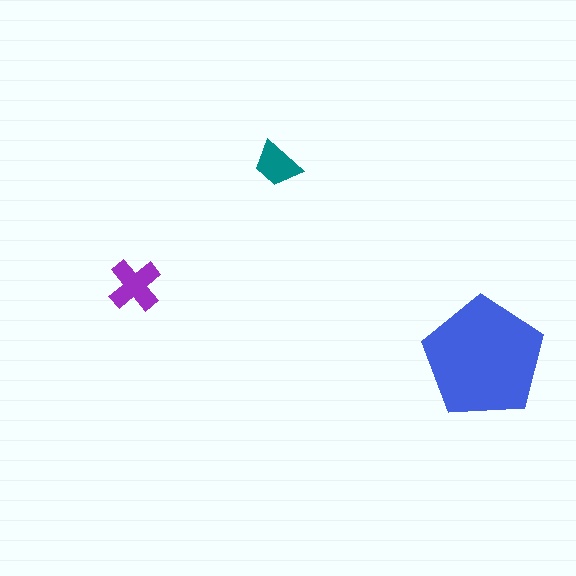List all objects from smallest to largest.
The teal trapezoid, the purple cross, the blue pentagon.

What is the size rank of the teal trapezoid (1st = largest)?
3rd.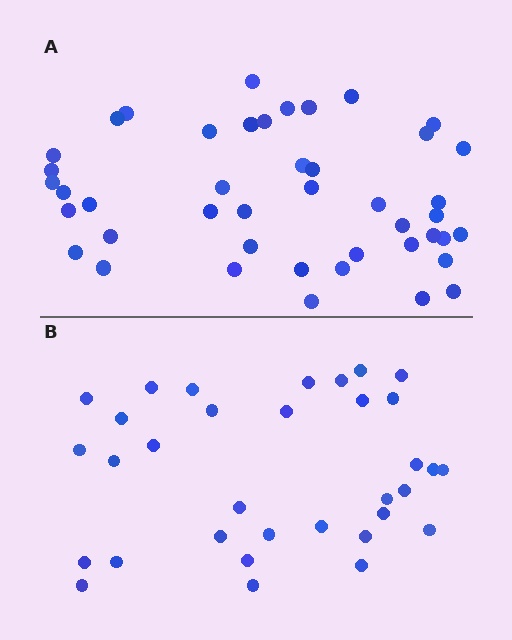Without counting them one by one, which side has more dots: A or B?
Region A (the top region) has more dots.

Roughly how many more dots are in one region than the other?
Region A has roughly 12 or so more dots than region B.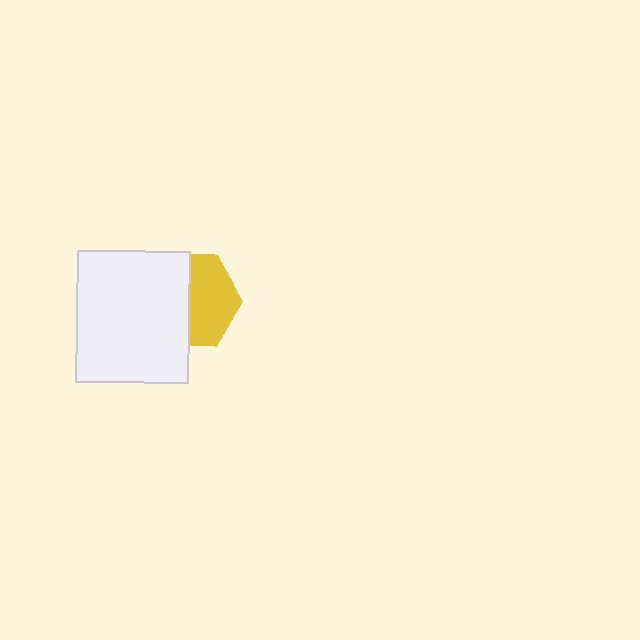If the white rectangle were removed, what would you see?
You would see the complete yellow hexagon.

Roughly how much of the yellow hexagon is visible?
About half of it is visible (roughly 51%).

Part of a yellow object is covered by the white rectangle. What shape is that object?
It is a hexagon.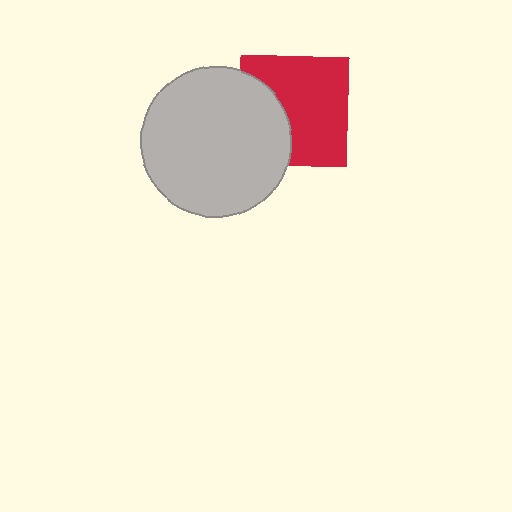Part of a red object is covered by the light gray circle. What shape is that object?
It is a square.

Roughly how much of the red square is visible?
Most of it is visible (roughly 66%).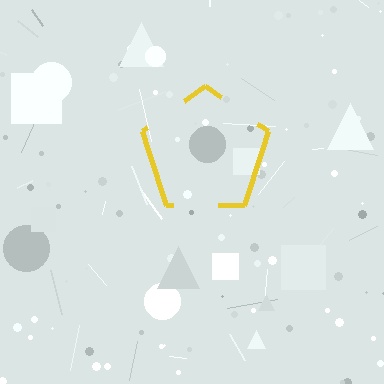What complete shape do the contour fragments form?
The contour fragments form a pentagon.